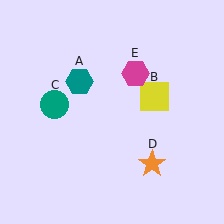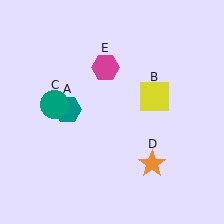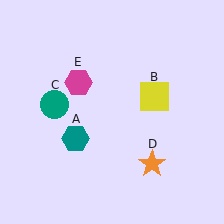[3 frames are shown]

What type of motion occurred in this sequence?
The teal hexagon (object A), magenta hexagon (object E) rotated counterclockwise around the center of the scene.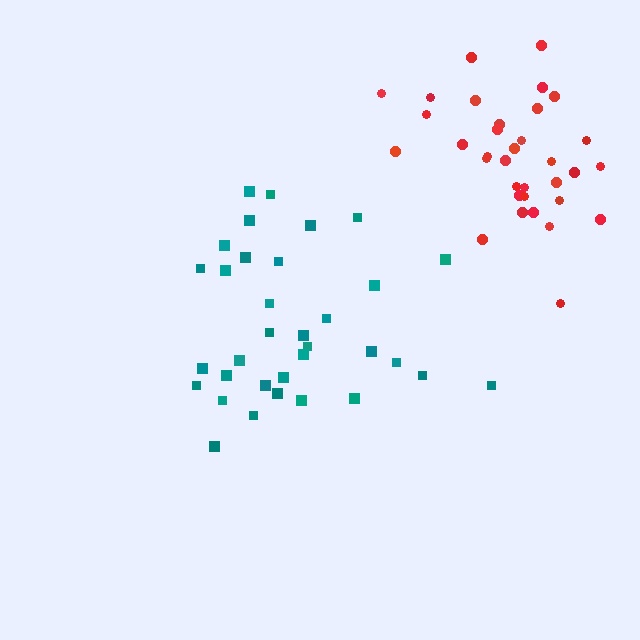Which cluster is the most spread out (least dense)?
Teal.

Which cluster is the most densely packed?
Red.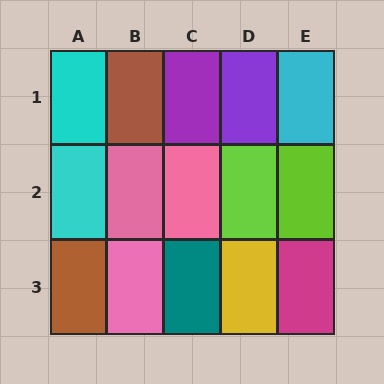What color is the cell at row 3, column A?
Brown.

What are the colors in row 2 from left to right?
Cyan, pink, pink, lime, lime.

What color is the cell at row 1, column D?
Purple.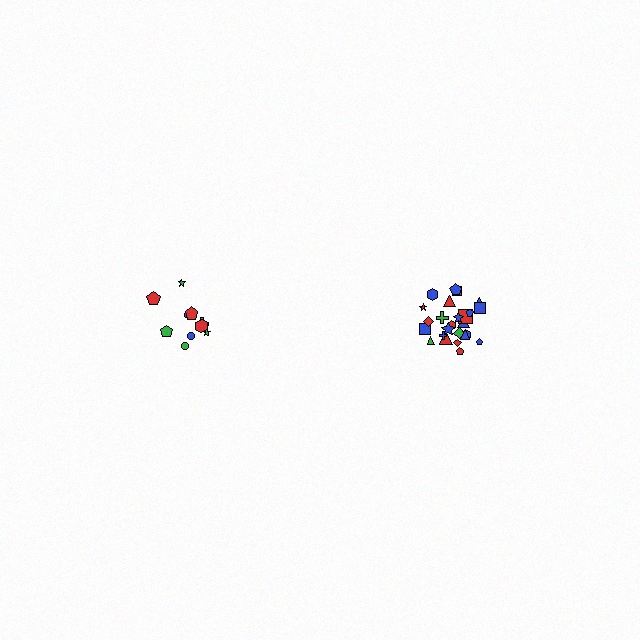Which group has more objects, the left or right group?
The right group.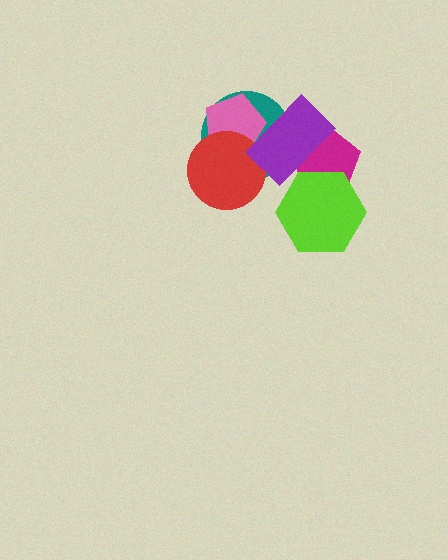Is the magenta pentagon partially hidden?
Yes, it is partially covered by another shape.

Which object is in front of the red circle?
The purple rectangle is in front of the red circle.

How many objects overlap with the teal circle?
3 objects overlap with the teal circle.